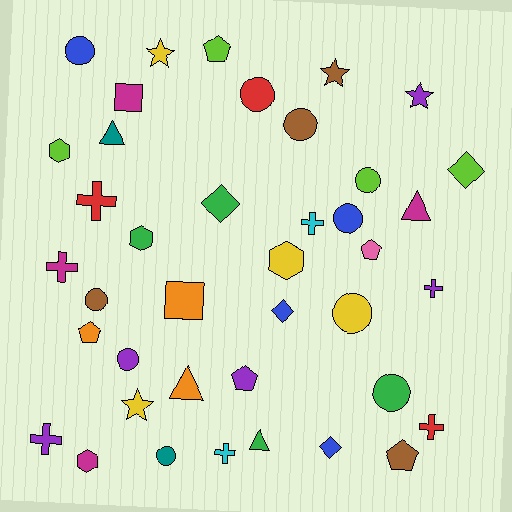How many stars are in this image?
There are 4 stars.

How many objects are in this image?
There are 40 objects.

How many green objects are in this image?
There are 4 green objects.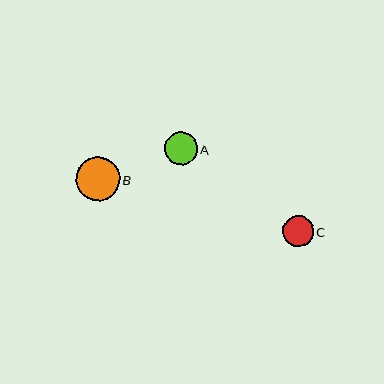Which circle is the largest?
Circle B is the largest with a size of approximately 44 pixels.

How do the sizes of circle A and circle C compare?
Circle A and circle C are approximately the same size.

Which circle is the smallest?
Circle C is the smallest with a size of approximately 31 pixels.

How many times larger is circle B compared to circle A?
Circle B is approximately 1.3 times the size of circle A.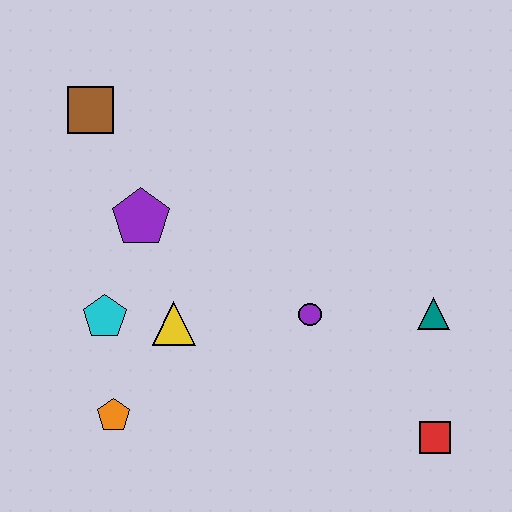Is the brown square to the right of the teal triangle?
No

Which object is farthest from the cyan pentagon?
The red square is farthest from the cyan pentagon.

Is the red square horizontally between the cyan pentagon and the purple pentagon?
No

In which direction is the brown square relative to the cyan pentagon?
The brown square is above the cyan pentagon.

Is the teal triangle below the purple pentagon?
Yes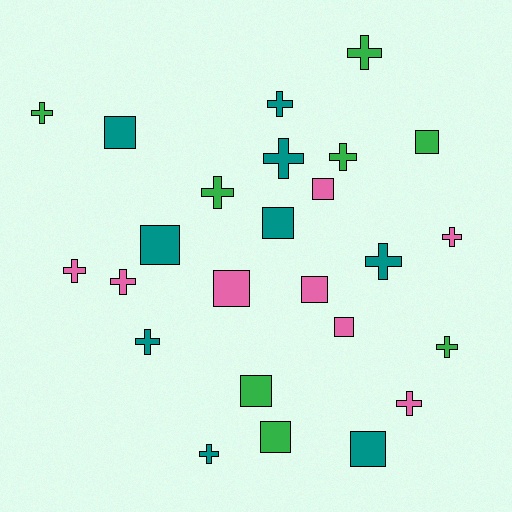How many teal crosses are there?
There are 5 teal crosses.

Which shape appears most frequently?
Cross, with 14 objects.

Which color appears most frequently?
Teal, with 9 objects.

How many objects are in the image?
There are 25 objects.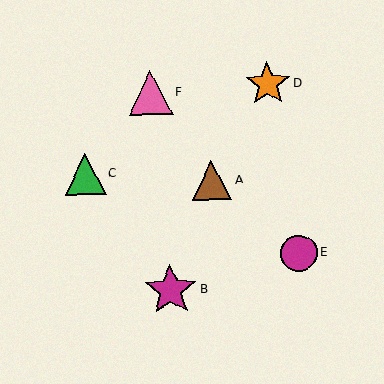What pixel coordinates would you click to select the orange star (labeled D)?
Click at (268, 84) to select the orange star D.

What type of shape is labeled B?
Shape B is a magenta star.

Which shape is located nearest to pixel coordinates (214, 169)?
The brown triangle (labeled A) at (211, 180) is nearest to that location.